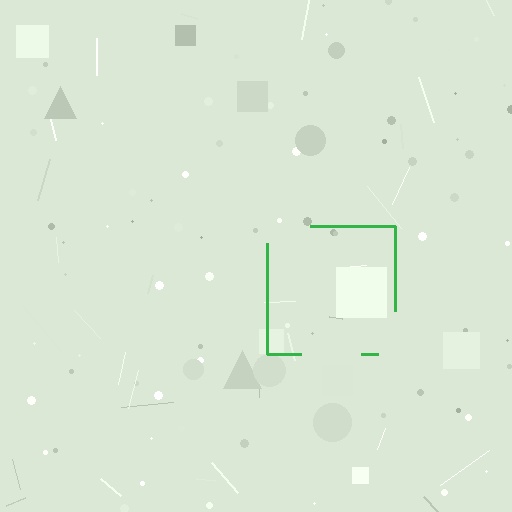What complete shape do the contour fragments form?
The contour fragments form a square.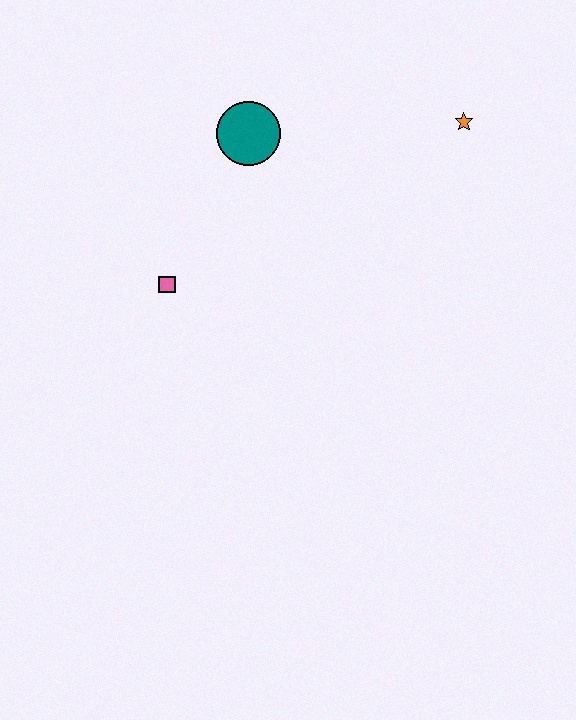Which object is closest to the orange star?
The teal circle is closest to the orange star.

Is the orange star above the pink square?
Yes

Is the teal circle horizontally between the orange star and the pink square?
Yes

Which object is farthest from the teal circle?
The orange star is farthest from the teal circle.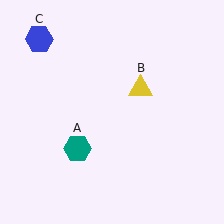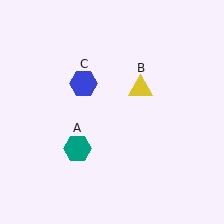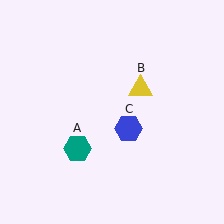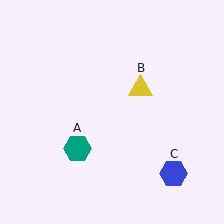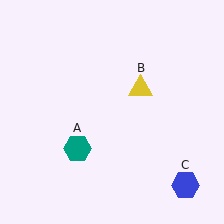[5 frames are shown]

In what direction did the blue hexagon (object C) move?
The blue hexagon (object C) moved down and to the right.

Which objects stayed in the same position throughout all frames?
Teal hexagon (object A) and yellow triangle (object B) remained stationary.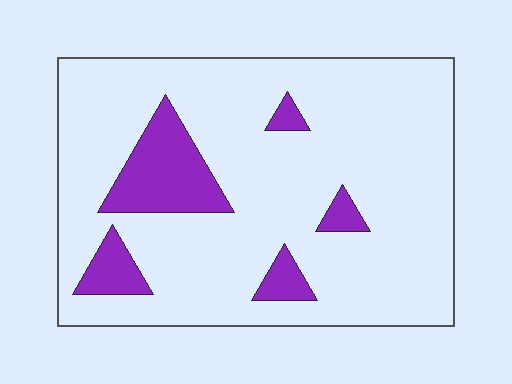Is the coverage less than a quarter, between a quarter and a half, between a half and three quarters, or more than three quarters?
Less than a quarter.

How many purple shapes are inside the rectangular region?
5.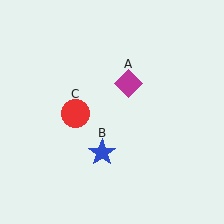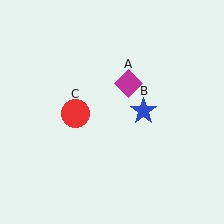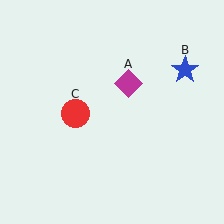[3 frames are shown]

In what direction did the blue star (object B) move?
The blue star (object B) moved up and to the right.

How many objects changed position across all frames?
1 object changed position: blue star (object B).